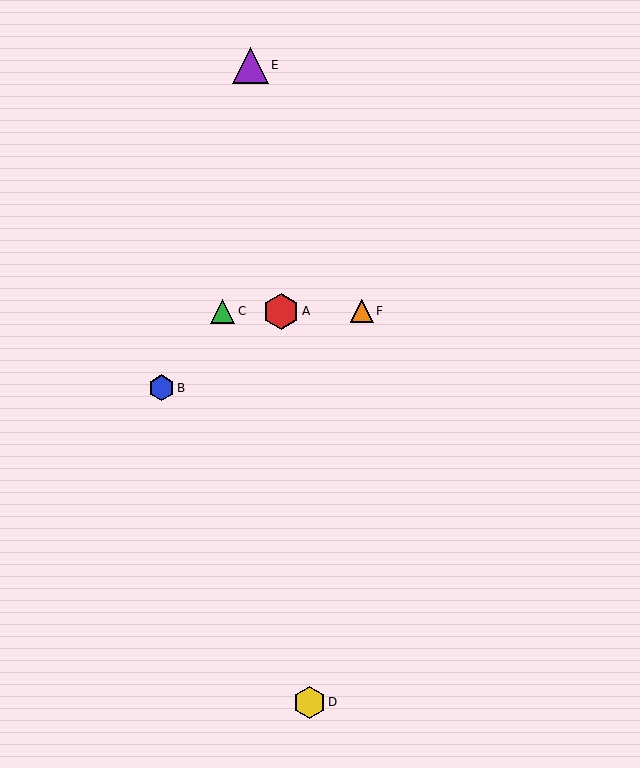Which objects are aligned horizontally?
Objects A, C, F are aligned horizontally.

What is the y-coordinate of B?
Object B is at y≈388.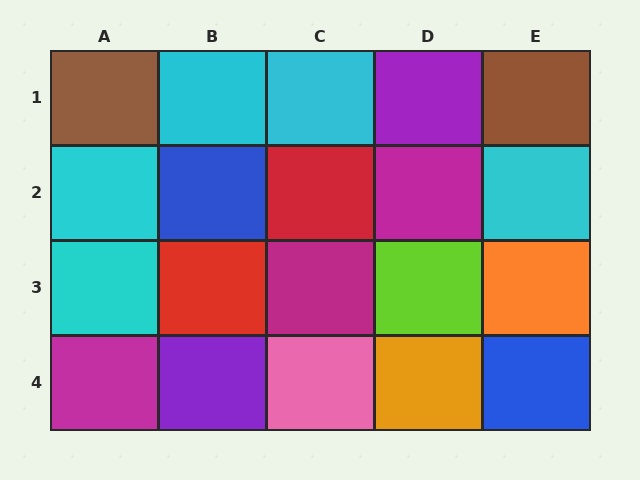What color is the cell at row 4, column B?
Purple.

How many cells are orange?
2 cells are orange.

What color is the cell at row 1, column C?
Cyan.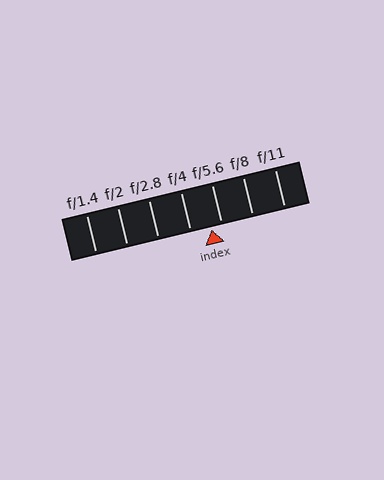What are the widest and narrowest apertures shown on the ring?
The widest aperture shown is f/1.4 and the narrowest is f/11.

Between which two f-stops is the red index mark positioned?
The index mark is between f/4 and f/5.6.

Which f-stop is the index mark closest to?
The index mark is closest to f/5.6.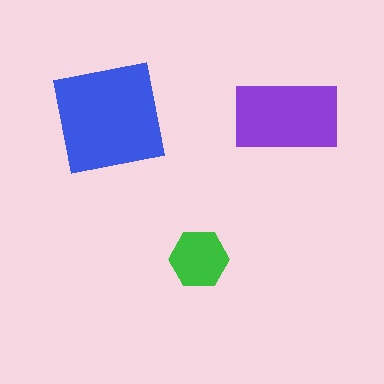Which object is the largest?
The blue square.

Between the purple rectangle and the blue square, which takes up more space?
The blue square.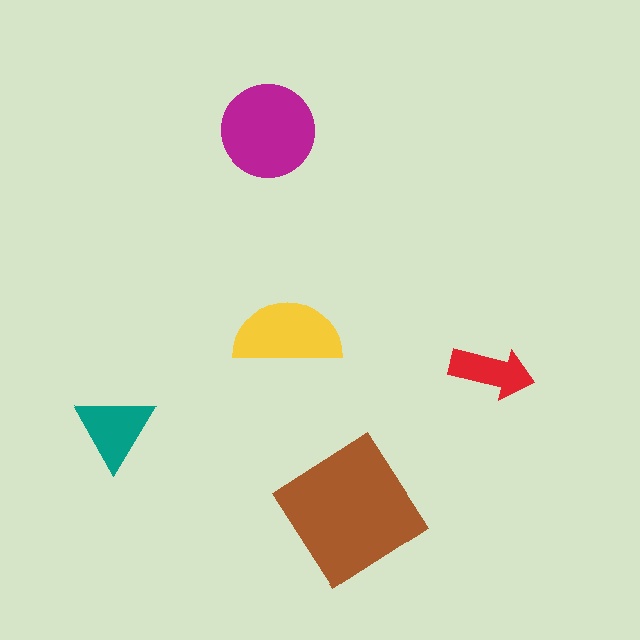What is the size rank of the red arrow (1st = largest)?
5th.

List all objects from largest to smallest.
The brown diamond, the magenta circle, the yellow semicircle, the teal triangle, the red arrow.